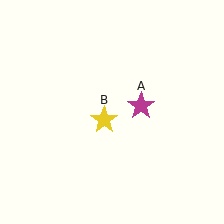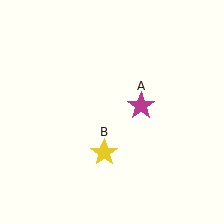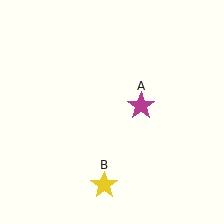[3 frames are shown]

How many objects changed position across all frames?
1 object changed position: yellow star (object B).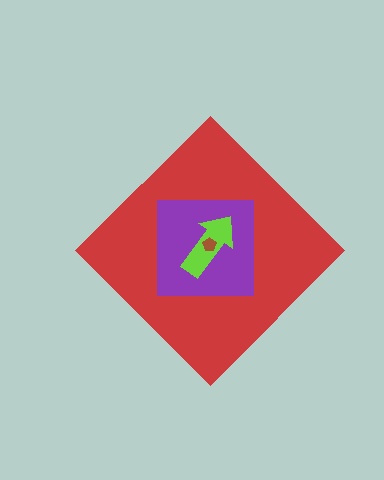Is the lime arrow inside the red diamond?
Yes.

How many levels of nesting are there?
4.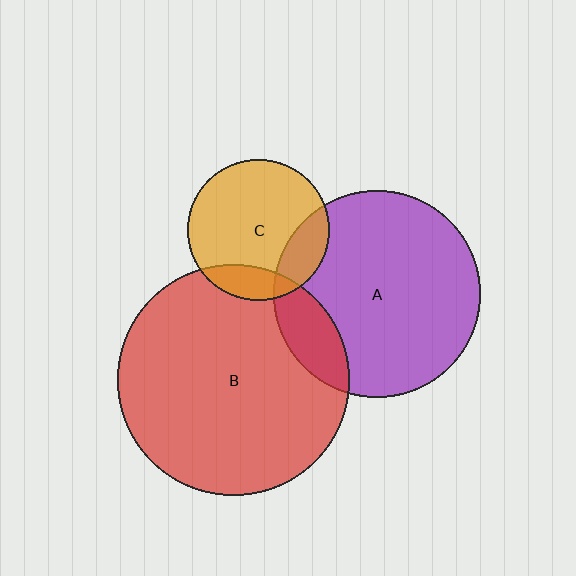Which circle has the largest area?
Circle B (red).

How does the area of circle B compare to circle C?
Approximately 2.7 times.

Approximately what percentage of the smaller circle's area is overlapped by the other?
Approximately 20%.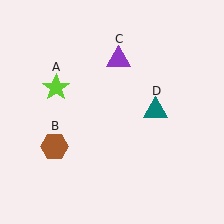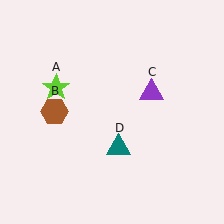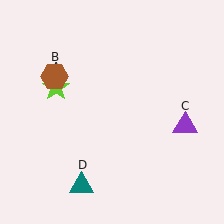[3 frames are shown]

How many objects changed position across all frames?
3 objects changed position: brown hexagon (object B), purple triangle (object C), teal triangle (object D).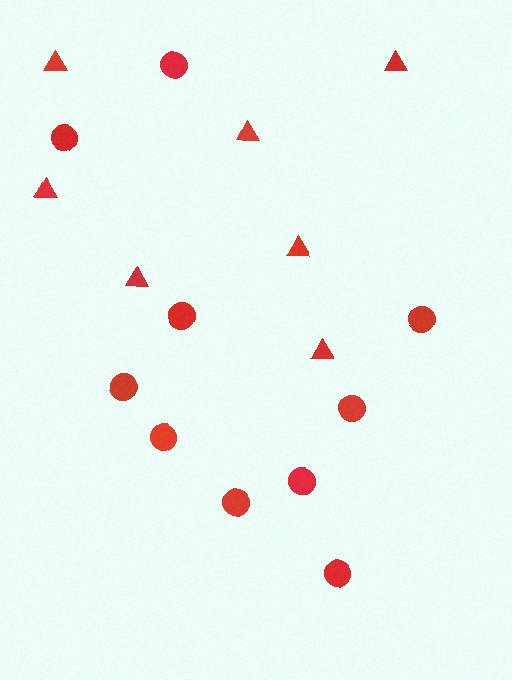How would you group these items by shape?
There are 2 groups: one group of circles (10) and one group of triangles (7).